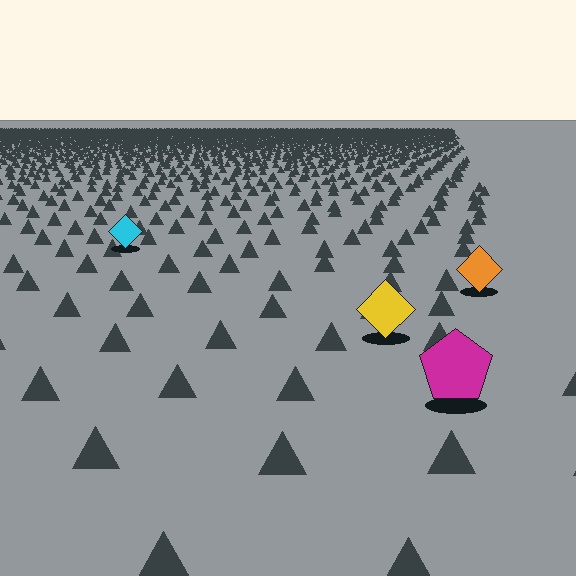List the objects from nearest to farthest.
From nearest to farthest: the magenta pentagon, the yellow diamond, the orange diamond, the cyan diamond.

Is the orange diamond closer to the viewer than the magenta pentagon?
No. The magenta pentagon is closer — you can tell from the texture gradient: the ground texture is coarser near it.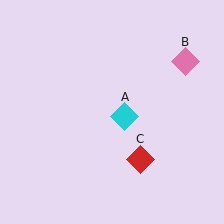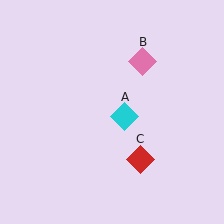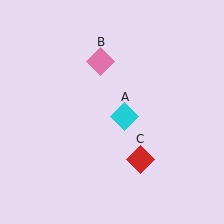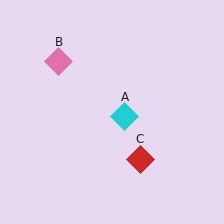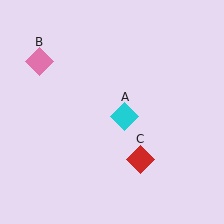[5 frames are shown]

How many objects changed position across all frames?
1 object changed position: pink diamond (object B).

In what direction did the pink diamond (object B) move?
The pink diamond (object B) moved left.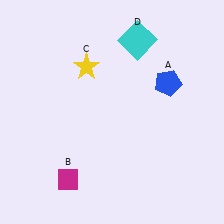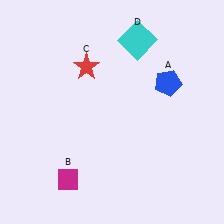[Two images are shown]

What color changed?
The star (C) changed from yellow in Image 1 to red in Image 2.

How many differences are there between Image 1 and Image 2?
There is 1 difference between the two images.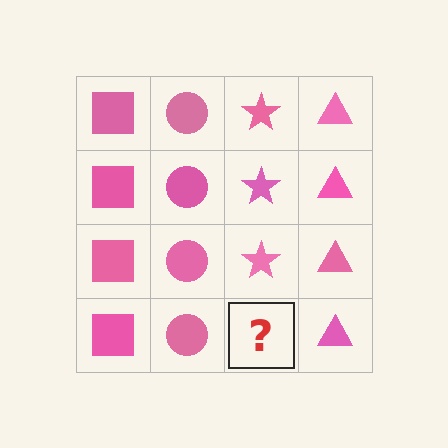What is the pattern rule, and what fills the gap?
The rule is that each column has a consistent shape. The gap should be filled with a pink star.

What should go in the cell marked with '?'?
The missing cell should contain a pink star.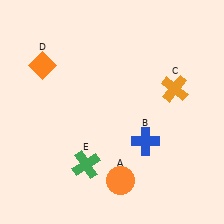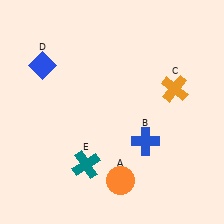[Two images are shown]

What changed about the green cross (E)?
In Image 1, E is green. In Image 2, it changed to teal.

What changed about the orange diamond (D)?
In Image 1, D is orange. In Image 2, it changed to blue.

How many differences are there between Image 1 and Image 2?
There are 2 differences between the two images.